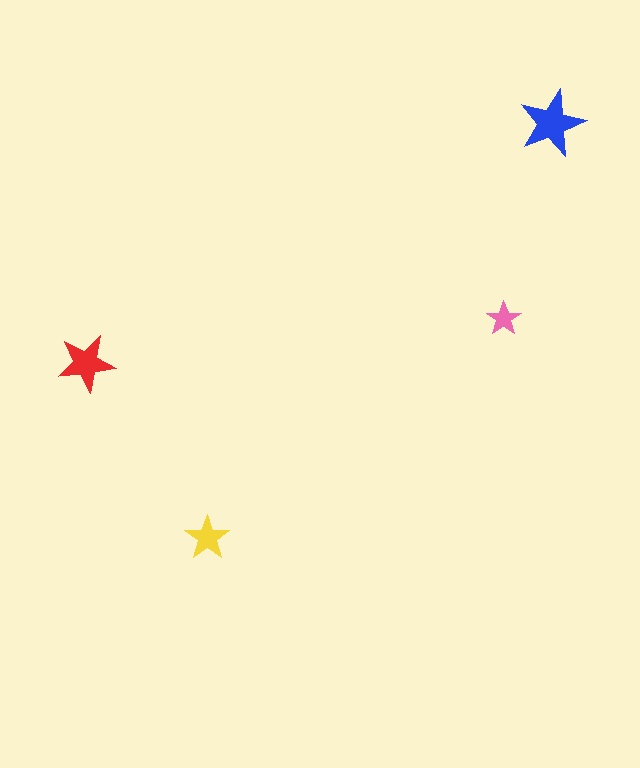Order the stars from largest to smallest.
the blue one, the red one, the yellow one, the pink one.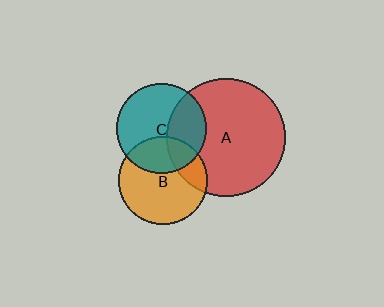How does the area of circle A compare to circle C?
Approximately 1.8 times.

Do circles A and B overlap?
Yes.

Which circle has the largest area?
Circle A (red).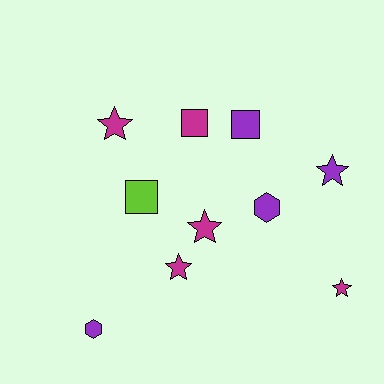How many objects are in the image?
There are 10 objects.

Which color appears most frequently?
Magenta, with 5 objects.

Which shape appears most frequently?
Star, with 5 objects.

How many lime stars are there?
There are no lime stars.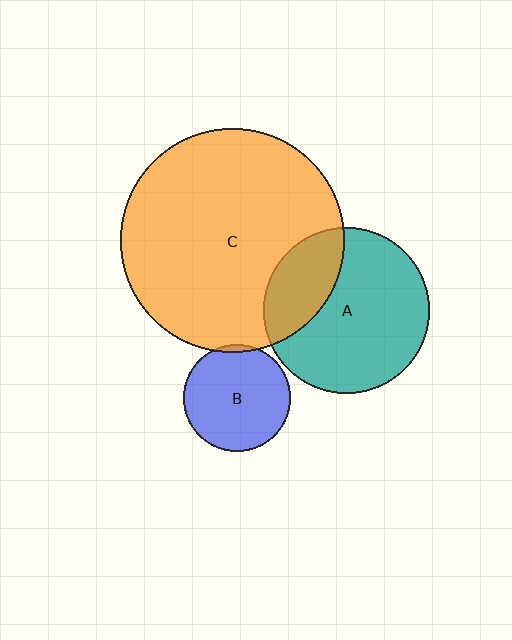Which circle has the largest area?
Circle C (orange).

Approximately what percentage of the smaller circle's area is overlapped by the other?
Approximately 5%.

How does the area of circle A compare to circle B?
Approximately 2.4 times.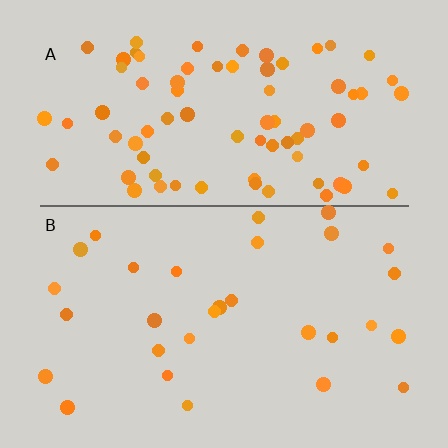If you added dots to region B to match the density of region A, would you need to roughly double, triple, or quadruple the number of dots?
Approximately triple.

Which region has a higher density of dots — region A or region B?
A (the top).